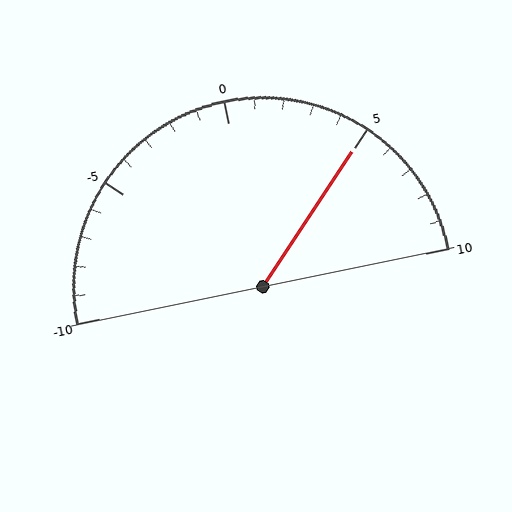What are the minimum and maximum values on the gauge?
The gauge ranges from -10 to 10.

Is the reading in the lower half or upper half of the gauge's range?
The reading is in the upper half of the range (-10 to 10).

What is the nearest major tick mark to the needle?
The nearest major tick mark is 5.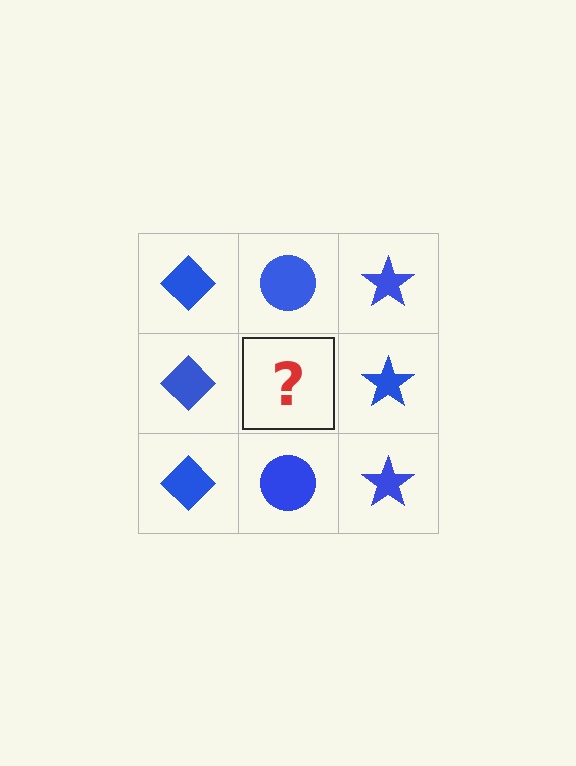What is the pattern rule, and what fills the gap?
The rule is that each column has a consistent shape. The gap should be filled with a blue circle.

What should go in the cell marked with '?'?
The missing cell should contain a blue circle.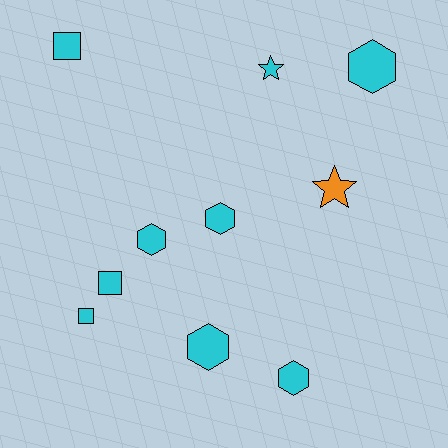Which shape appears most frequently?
Hexagon, with 5 objects.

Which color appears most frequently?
Cyan, with 9 objects.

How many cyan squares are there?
There are 3 cyan squares.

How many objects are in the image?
There are 10 objects.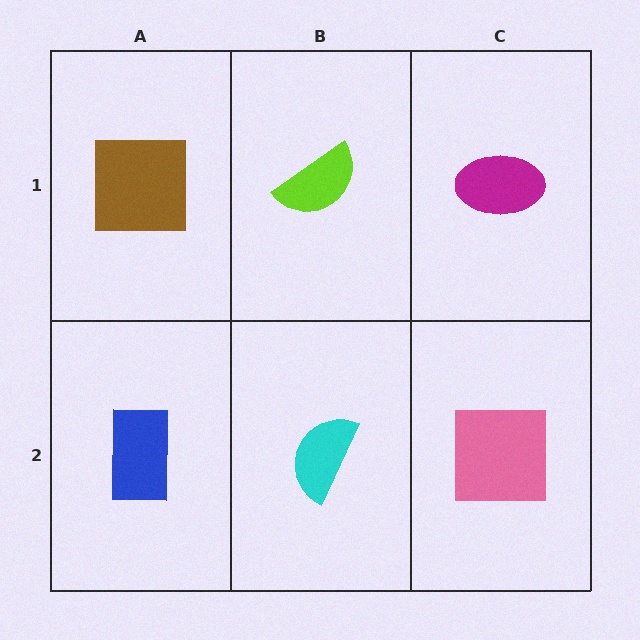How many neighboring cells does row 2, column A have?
2.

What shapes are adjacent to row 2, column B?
A lime semicircle (row 1, column B), a blue rectangle (row 2, column A), a pink square (row 2, column C).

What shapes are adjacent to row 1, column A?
A blue rectangle (row 2, column A), a lime semicircle (row 1, column B).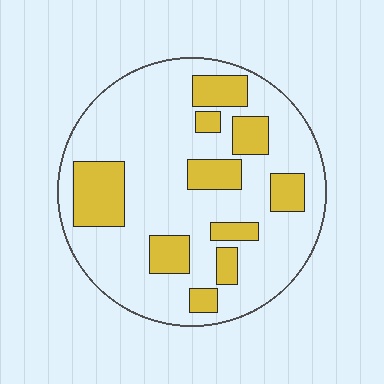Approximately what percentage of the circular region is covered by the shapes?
Approximately 25%.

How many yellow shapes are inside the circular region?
10.